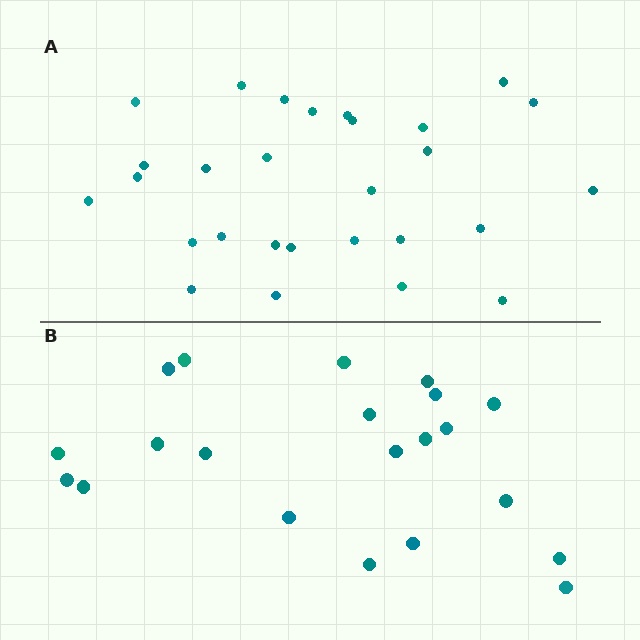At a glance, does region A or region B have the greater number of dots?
Region A (the top region) has more dots.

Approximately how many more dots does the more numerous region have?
Region A has roughly 8 or so more dots than region B.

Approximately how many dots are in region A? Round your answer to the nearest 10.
About 30 dots. (The exact count is 28, which rounds to 30.)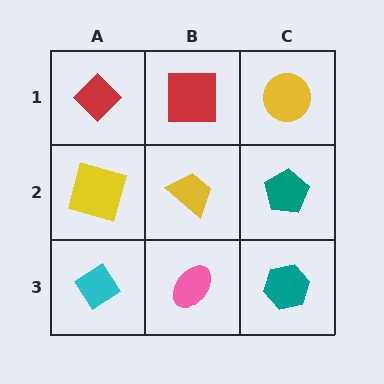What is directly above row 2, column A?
A red diamond.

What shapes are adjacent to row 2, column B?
A red square (row 1, column B), a pink ellipse (row 3, column B), a yellow square (row 2, column A), a teal pentagon (row 2, column C).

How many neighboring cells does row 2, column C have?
3.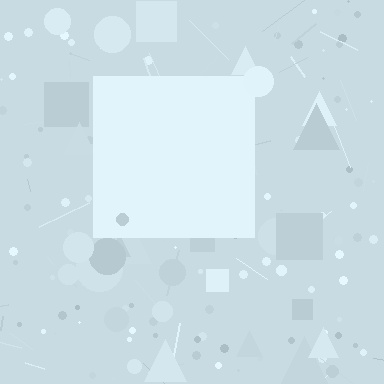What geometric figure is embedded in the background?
A square is embedded in the background.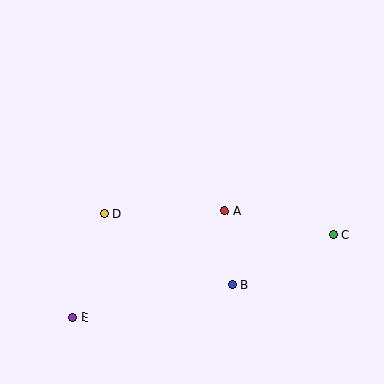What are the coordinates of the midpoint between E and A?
The midpoint between E and A is at (149, 264).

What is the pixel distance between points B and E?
The distance between B and E is 163 pixels.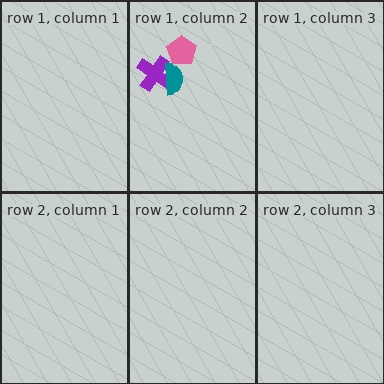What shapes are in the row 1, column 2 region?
The purple cross, the teal semicircle, the pink pentagon.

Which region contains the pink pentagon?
The row 1, column 2 region.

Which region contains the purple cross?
The row 1, column 2 region.